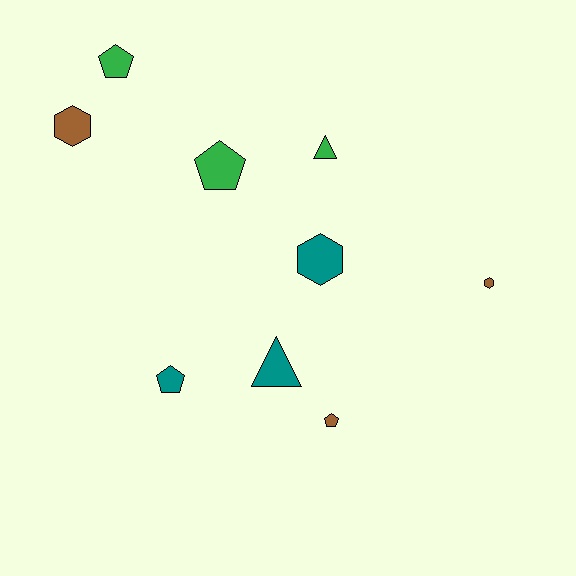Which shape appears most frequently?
Pentagon, with 4 objects.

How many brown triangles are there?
There are no brown triangles.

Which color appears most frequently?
Teal, with 3 objects.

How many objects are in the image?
There are 9 objects.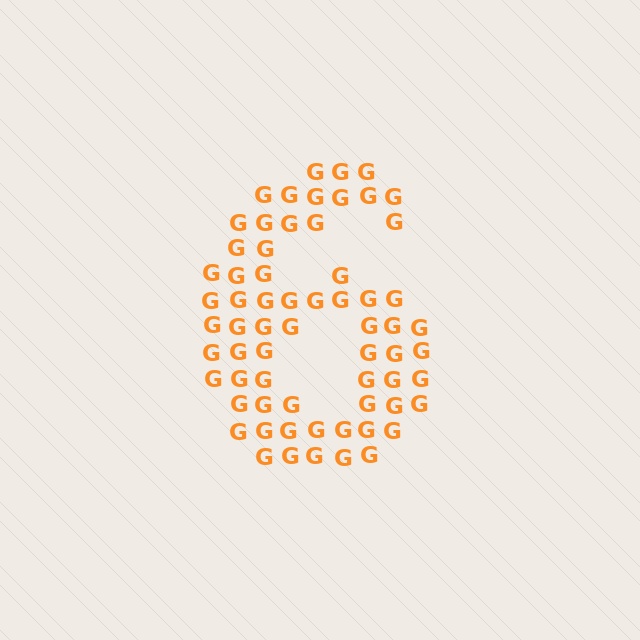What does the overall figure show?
The overall figure shows the digit 6.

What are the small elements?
The small elements are letter G's.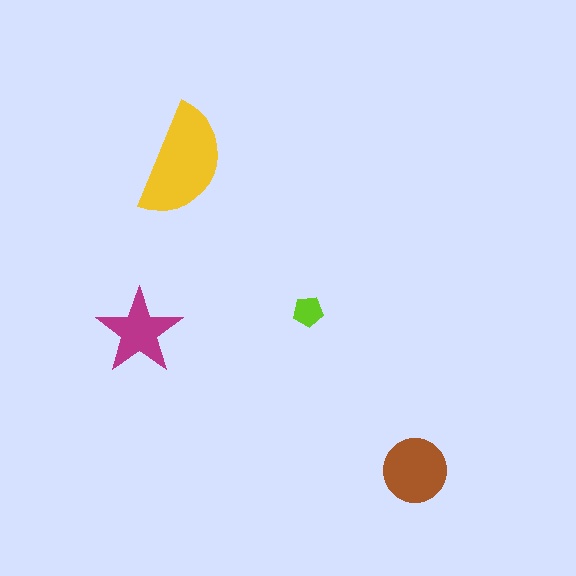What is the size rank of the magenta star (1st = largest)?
3rd.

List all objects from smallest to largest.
The lime pentagon, the magenta star, the brown circle, the yellow semicircle.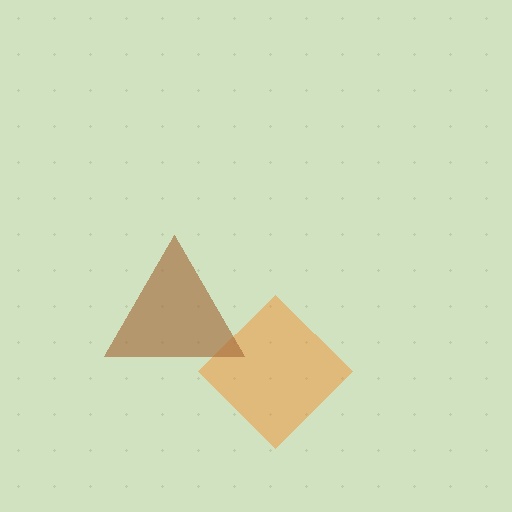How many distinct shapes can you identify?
There are 2 distinct shapes: an orange diamond, a brown triangle.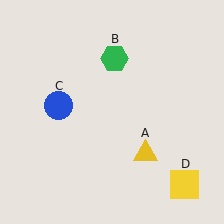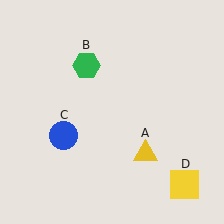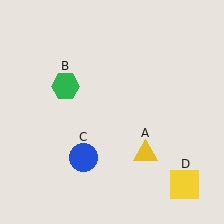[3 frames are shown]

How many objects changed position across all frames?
2 objects changed position: green hexagon (object B), blue circle (object C).